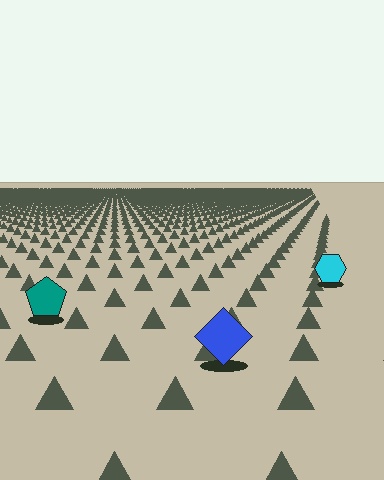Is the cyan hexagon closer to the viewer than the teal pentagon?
No. The teal pentagon is closer — you can tell from the texture gradient: the ground texture is coarser near it.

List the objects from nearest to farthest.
From nearest to farthest: the blue diamond, the teal pentagon, the cyan hexagon.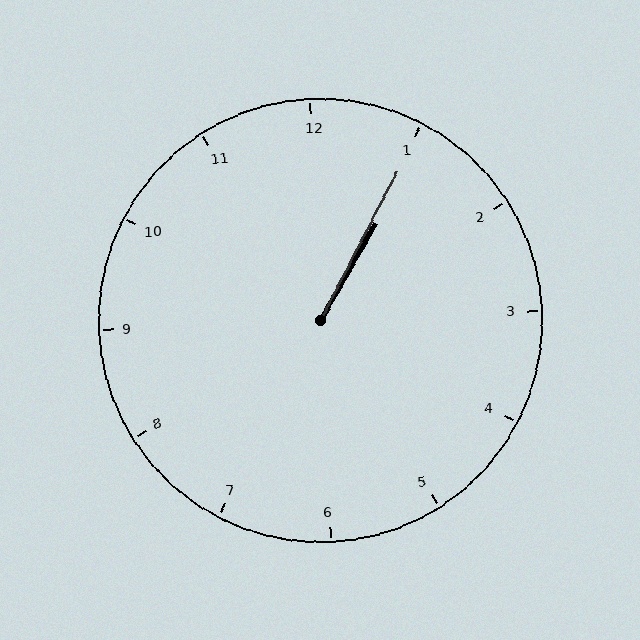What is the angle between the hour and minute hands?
Approximately 2 degrees.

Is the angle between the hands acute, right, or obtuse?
It is acute.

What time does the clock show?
1:05.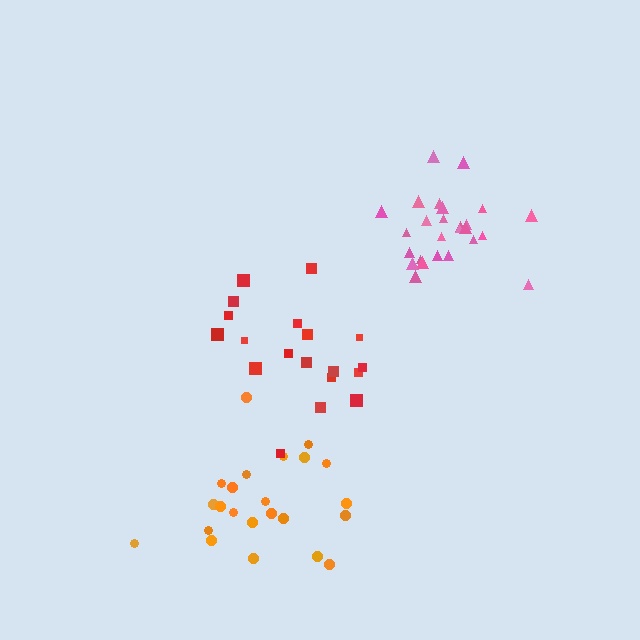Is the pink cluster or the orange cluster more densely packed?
Pink.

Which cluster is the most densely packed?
Pink.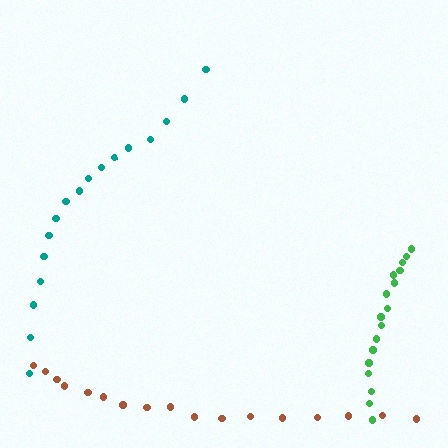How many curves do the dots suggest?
There are 3 distinct paths.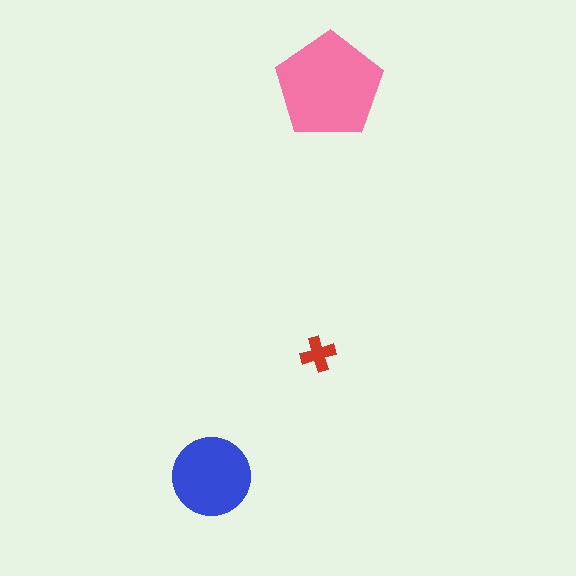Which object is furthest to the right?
The pink pentagon is rightmost.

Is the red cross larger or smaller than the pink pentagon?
Smaller.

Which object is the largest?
The pink pentagon.